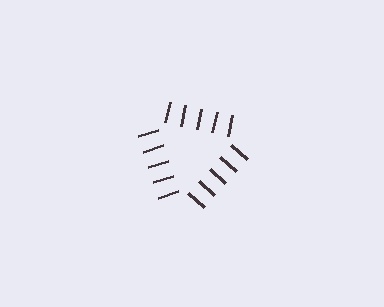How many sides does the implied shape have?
3 sides — the line-ends trace a triangle.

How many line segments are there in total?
15 — 5 along each of the 3 edges.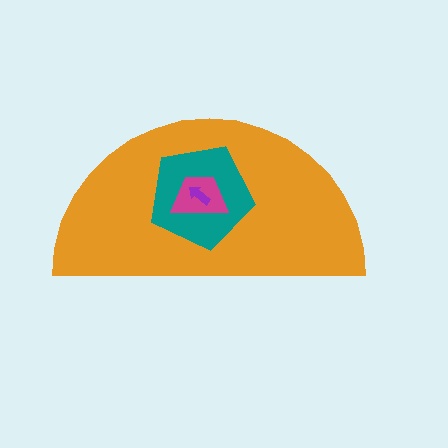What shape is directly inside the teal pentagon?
The magenta trapezoid.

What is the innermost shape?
The purple arrow.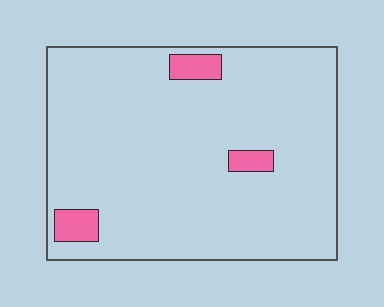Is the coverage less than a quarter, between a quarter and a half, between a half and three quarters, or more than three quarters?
Less than a quarter.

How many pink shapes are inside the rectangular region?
3.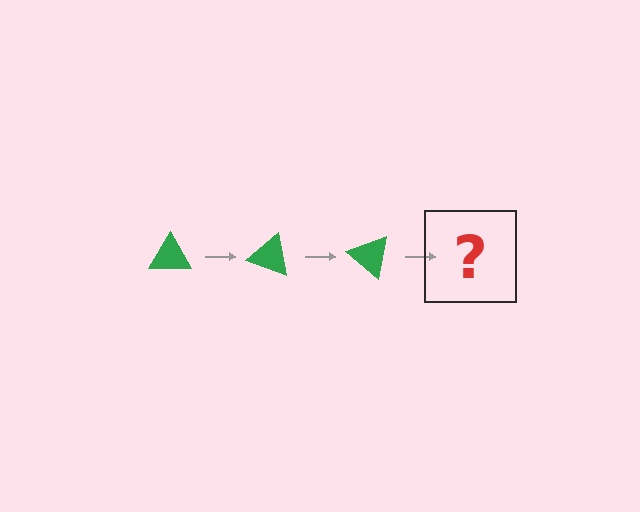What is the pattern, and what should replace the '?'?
The pattern is that the triangle rotates 20 degrees each step. The '?' should be a green triangle rotated 60 degrees.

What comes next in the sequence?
The next element should be a green triangle rotated 60 degrees.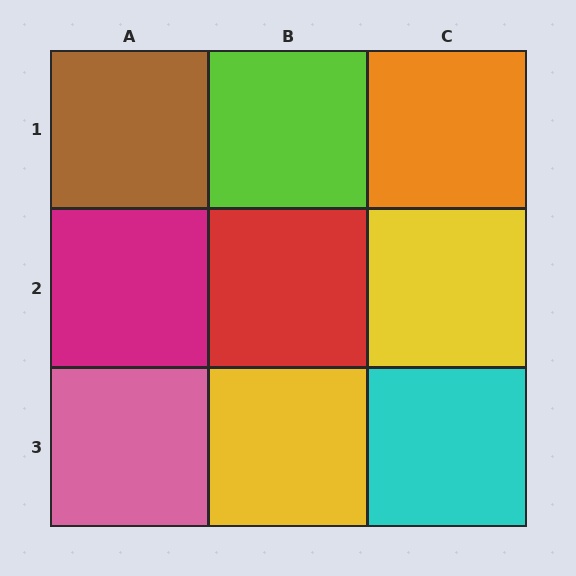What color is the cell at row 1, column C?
Orange.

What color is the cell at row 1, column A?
Brown.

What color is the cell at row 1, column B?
Lime.